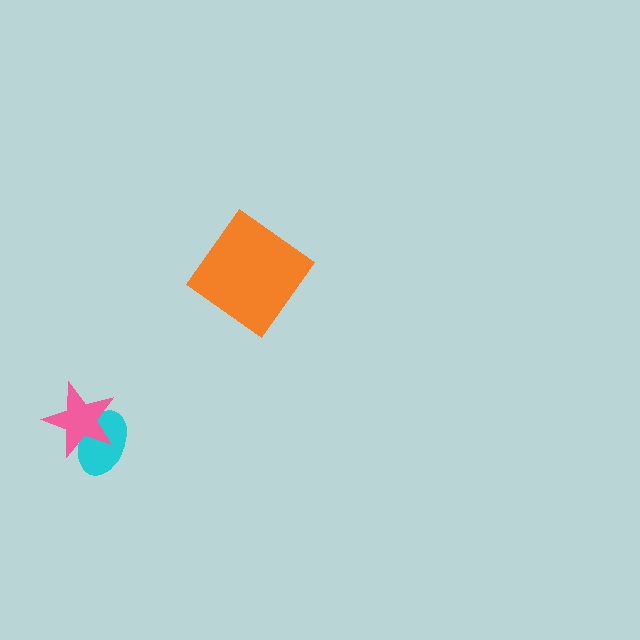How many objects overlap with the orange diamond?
0 objects overlap with the orange diamond.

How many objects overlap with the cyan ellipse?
1 object overlaps with the cyan ellipse.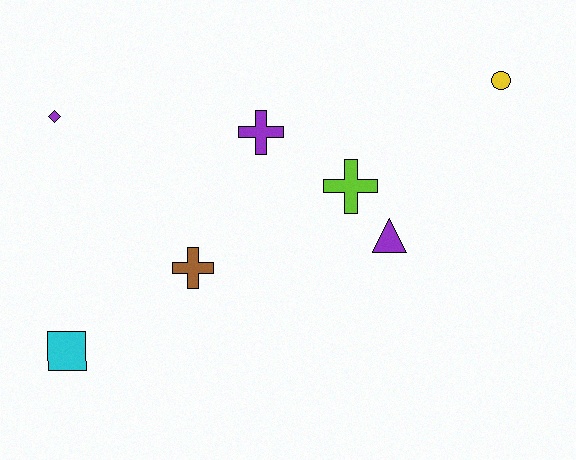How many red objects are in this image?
There are no red objects.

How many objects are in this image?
There are 7 objects.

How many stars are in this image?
There are no stars.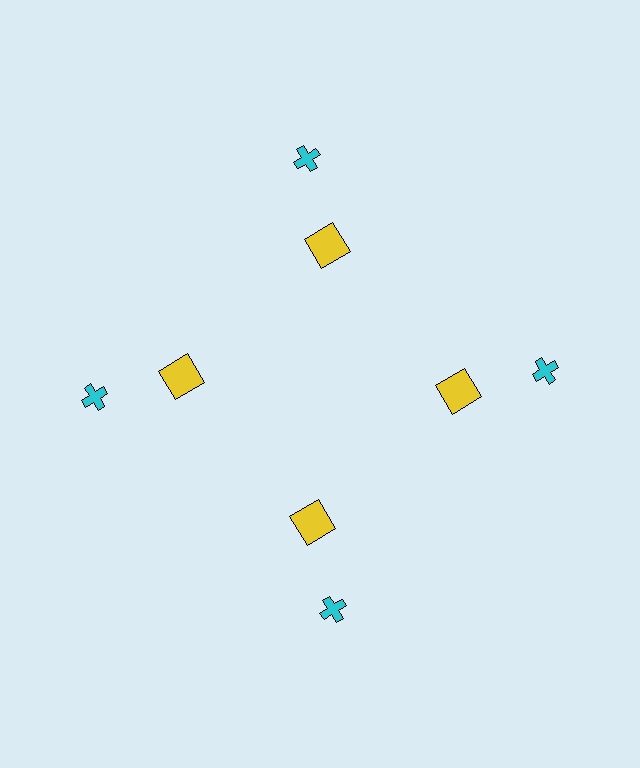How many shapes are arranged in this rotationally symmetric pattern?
There are 8 shapes, arranged in 4 groups of 2.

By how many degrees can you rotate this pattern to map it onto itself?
The pattern maps onto itself every 90 degrees of rotation.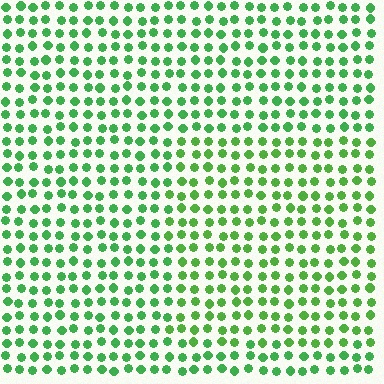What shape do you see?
I see a rectangle.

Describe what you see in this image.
The image is filled with small green elements in a uniform arrangement. A rectangle-shaped region is visible where the elements are tinted to a slightly different hue, forming a subtle color boundary.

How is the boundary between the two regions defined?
The boundary is defined purely by a slight shift in hue (about 18 degrees). Spacing, size, and orientation are identical on both sides.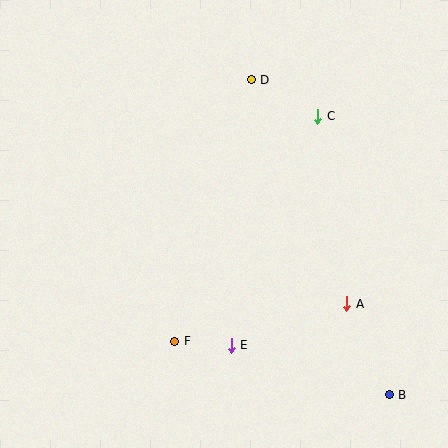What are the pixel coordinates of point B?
Point B is at (389, 395).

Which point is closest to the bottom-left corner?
Point F is closest to the bottom-left corner.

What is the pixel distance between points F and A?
The distance between F and A is 176 pixels.